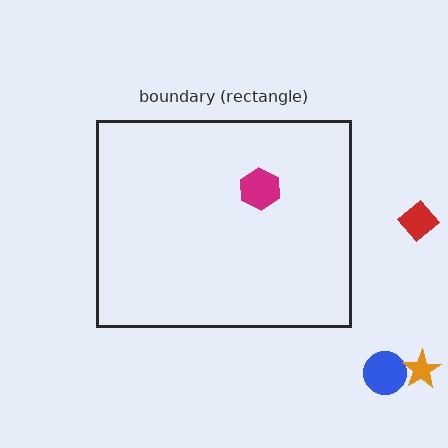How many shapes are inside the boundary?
1 inside, 3 outside.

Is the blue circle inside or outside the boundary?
Outside.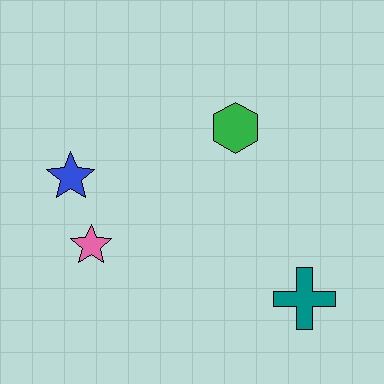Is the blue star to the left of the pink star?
Yes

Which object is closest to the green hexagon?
The blue star is closest to the green hexagon.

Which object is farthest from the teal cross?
The blue star is farthest from the teal cross.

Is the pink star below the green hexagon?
Yes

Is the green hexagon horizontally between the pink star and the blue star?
No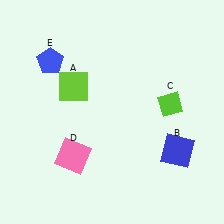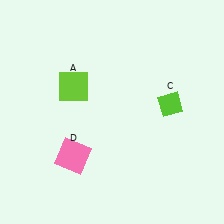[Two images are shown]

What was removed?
The blue pentagon (E), the blue square (B) were removed in Image 2.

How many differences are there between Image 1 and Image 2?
There are 2 differences between the two images.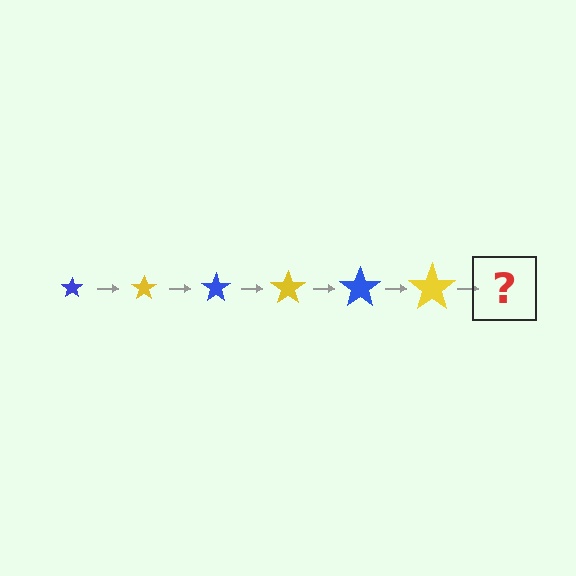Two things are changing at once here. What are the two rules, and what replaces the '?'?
The two rules are that the star grows larger each step and the color cycles through blue and yellow. The '?' should be a blue star, larger than the previous one.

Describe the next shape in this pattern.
It should be a blue star, larger than the previous one.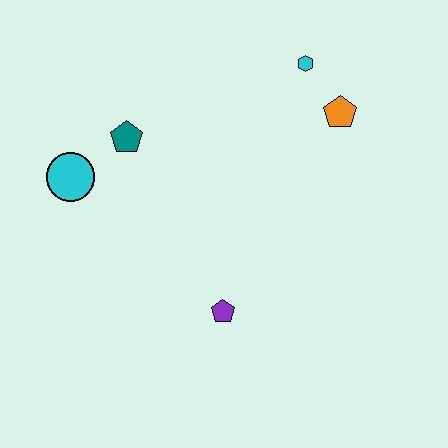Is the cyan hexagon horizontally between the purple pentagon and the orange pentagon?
Yes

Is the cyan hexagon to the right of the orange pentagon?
No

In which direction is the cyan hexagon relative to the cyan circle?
The cyan hexagon is to the right of the cyan circle.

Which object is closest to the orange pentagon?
The cyan hexagon is closest to the orange pentagon.